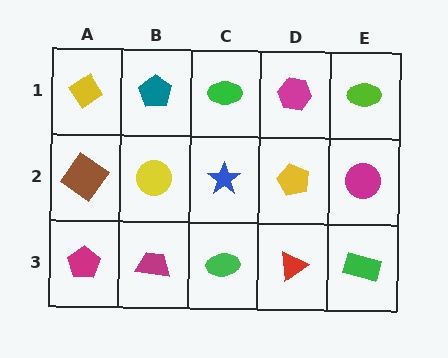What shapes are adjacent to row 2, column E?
A lime ellipse (row 1, column E), a green rectangle (row 3, column E), a yellow pentagon (row 2, column D).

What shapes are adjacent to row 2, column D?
A magenta hexagon (row 1, column D), a red triangle (row 3, column D), a blue star (row 2, column C), a magenta circle (row 2, column E).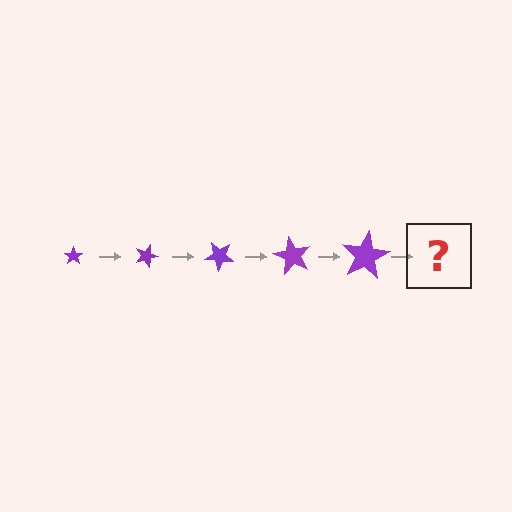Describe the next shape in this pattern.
It should be a star, larger than the previous one and rotated 100 degrees from the start.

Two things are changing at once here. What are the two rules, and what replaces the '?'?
The two rules are that the star grows larger each step and it rotates 20 degrees each step. The '?' should be a star, larger than the previous one and rotated 100 degrees from the start.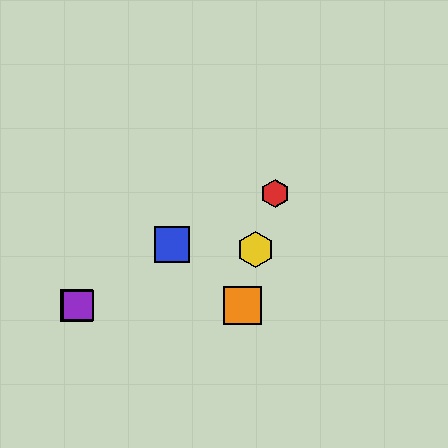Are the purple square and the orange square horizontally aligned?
Yes, both are at y≈305.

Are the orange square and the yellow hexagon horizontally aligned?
No, the orange square is at y≈305 and the yellow hexagon is at y≈250.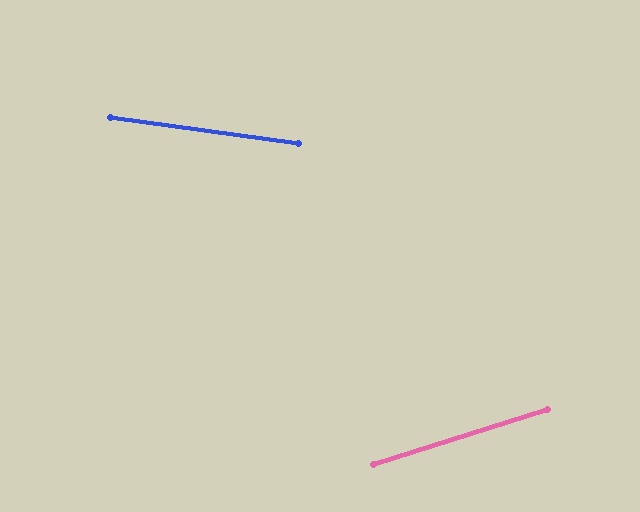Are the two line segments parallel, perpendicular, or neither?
Neither parallel nor perpendicular — they differ by about 25°.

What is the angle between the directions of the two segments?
Approximately 25 degrees.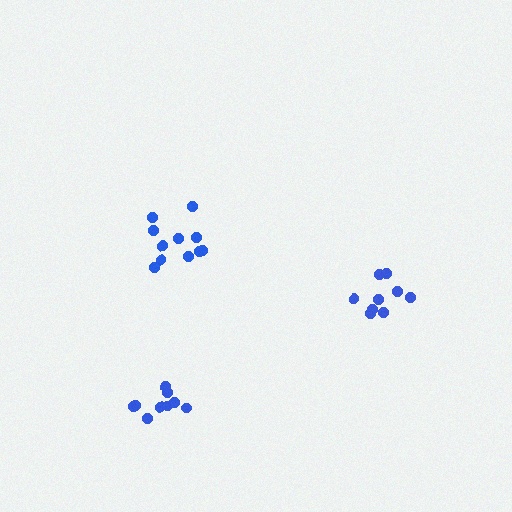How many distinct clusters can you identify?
There are 3 distinct clusters.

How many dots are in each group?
Group 1: 9 dots, Group 2: 9 dots, Group 3: 11 dots (29 total).